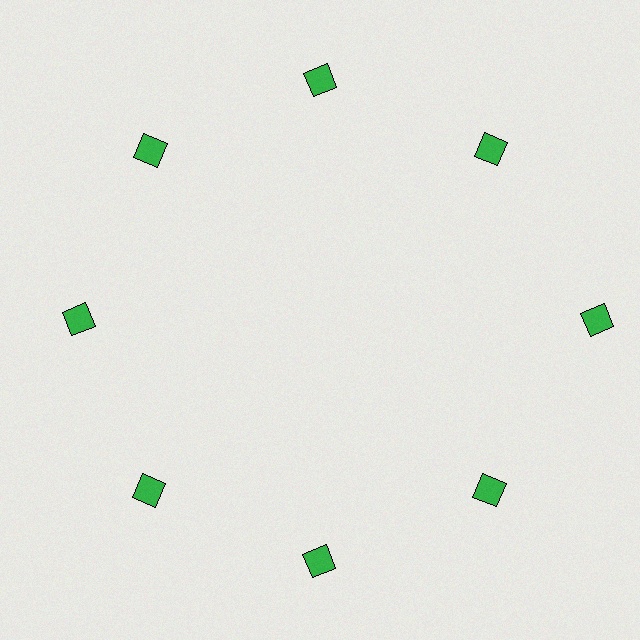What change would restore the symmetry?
The symmetry would be restored by moving it inward, back onto the ring so that all 8 squares sit at equal angles and equal distance from the center.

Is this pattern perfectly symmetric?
No. The 8 green squares are arranged in a ring, but one element near the 3 o'clock position is pushed outward from the center, breaking the 8-fold rotational symmetry.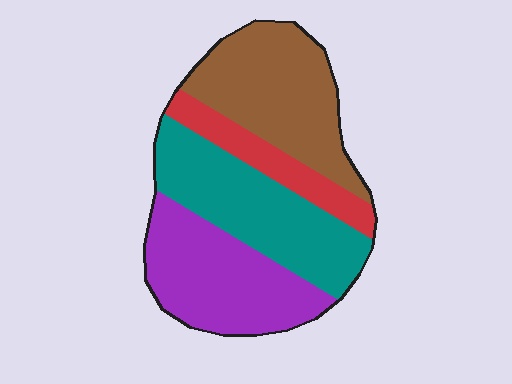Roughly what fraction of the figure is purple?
Purple takes up between a quarter and a half of the figure.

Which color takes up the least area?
Red, at roughly 15%.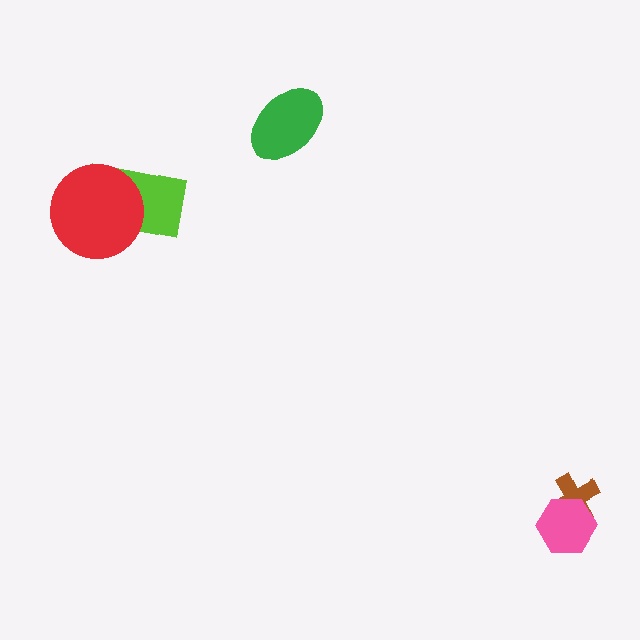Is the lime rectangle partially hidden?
Yes, it is partially covered by another shape.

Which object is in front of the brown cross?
The pink hexagon is in front of the brown cross.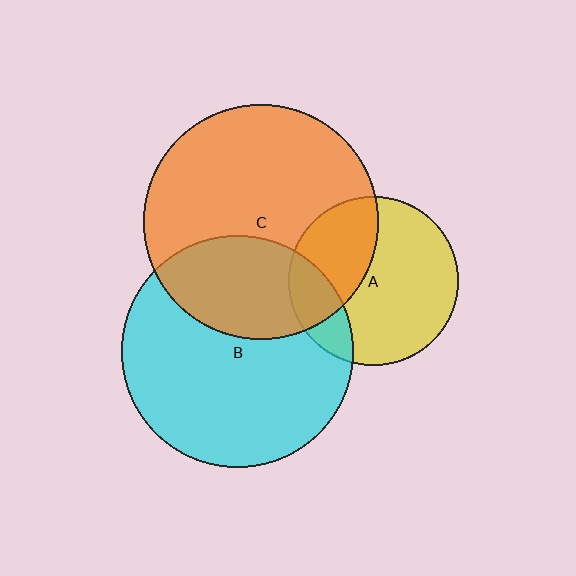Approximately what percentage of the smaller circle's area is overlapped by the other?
Approximately 20%.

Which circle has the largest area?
Circle C (orange).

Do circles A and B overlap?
Yes.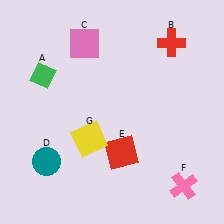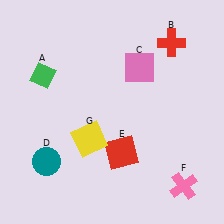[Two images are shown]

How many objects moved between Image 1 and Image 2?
1 object moved between the two images.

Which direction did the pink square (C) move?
The pink square (C) moved right.